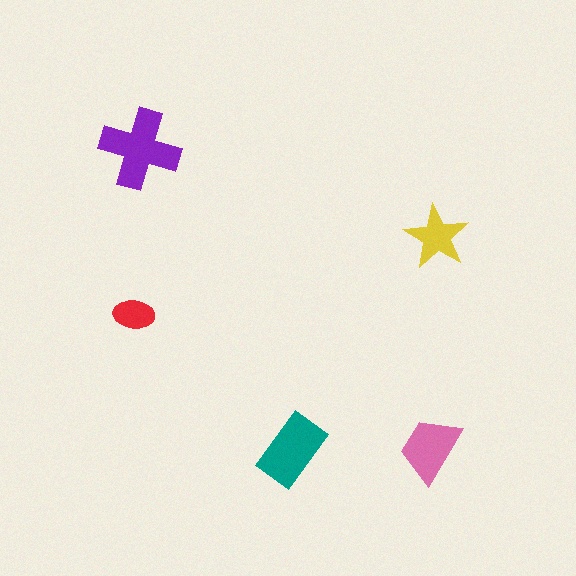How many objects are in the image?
There are 5 objects in the image.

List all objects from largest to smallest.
The purple cross, the teal rectangle, the pink trapezoid, the yellow star, the red ellipse.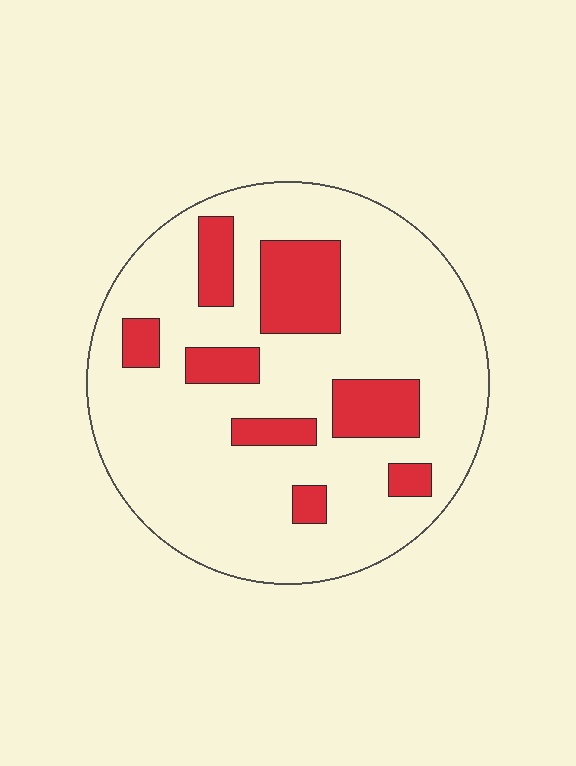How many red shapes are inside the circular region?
8.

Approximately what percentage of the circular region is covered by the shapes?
Approximately 20%.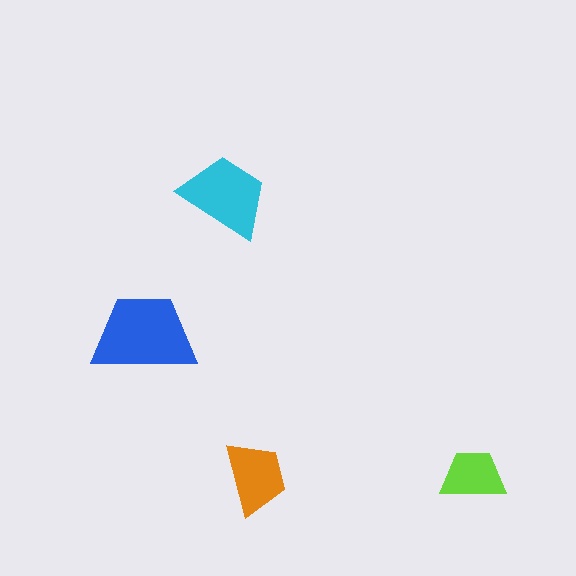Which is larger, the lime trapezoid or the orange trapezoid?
The orange one.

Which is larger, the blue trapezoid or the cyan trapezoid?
The blue one.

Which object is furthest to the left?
The blue trapezoid is leftmost.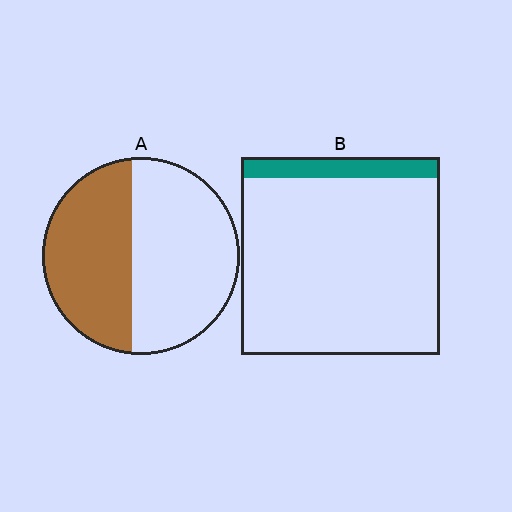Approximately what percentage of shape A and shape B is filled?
A is approximately 45% and B is approximately 10%.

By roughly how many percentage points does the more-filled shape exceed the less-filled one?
By roughly 35 percentage points (A over B).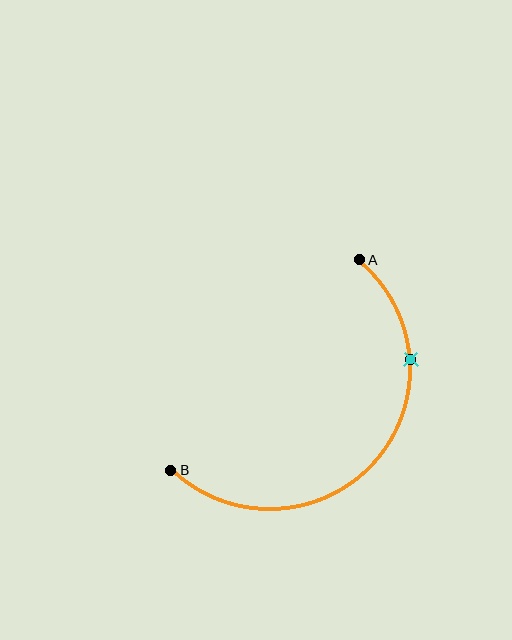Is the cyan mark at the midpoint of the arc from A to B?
No. The cyan mark lies on the arc but is closer to endpoint A. The arc midpoint would be at the point on the curve equidistant along the arc from both A and B.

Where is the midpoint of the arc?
The arc midpoint is the point on the curve farthest from the straight line joining A and B. It sits below and to the right of that line.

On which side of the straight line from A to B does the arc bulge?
The arc bulges below and to the right of the straight line connecting A and B.